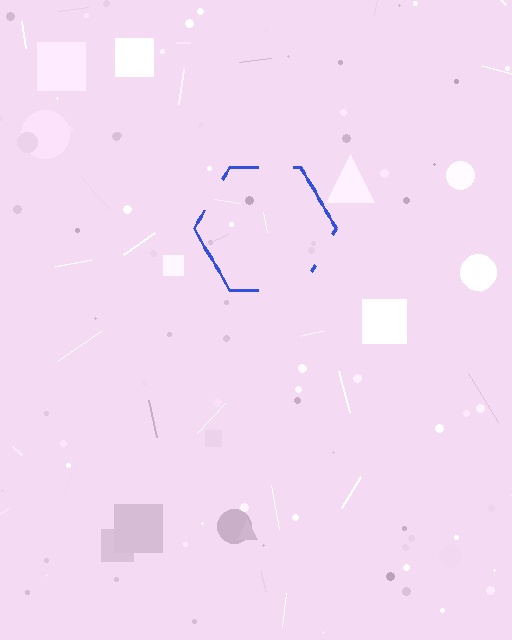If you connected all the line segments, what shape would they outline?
They would outline a hexagon.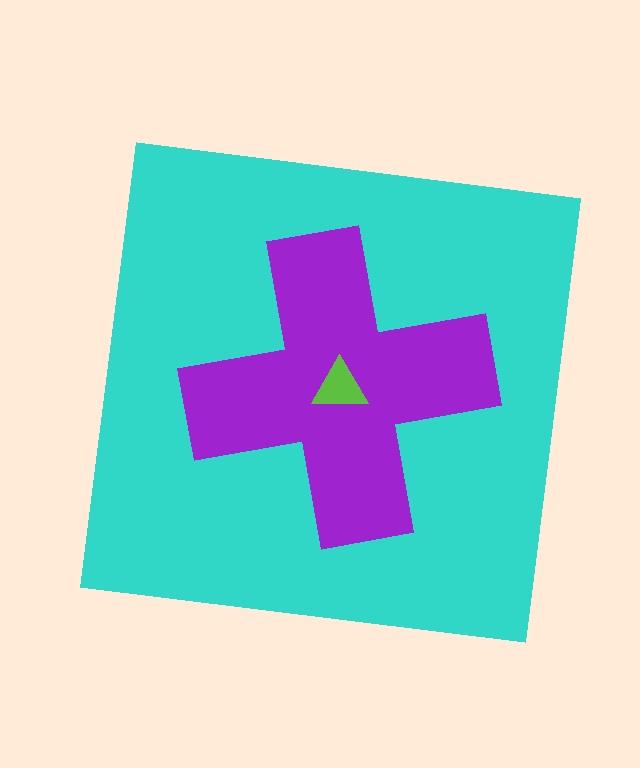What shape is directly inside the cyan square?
The purple cross.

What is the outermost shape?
The cyan square.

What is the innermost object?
The lime triangle.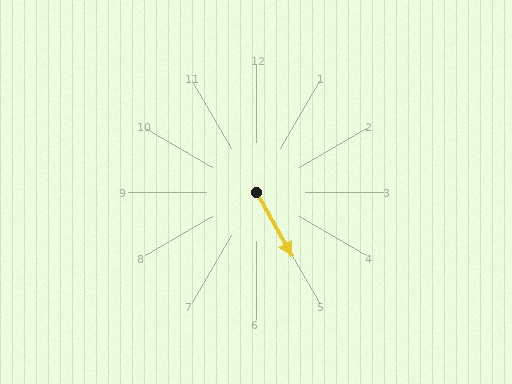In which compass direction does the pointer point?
Southeast.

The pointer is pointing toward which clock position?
Roughly 5 o'clock.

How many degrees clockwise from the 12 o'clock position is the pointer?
Approximately 151 degrees.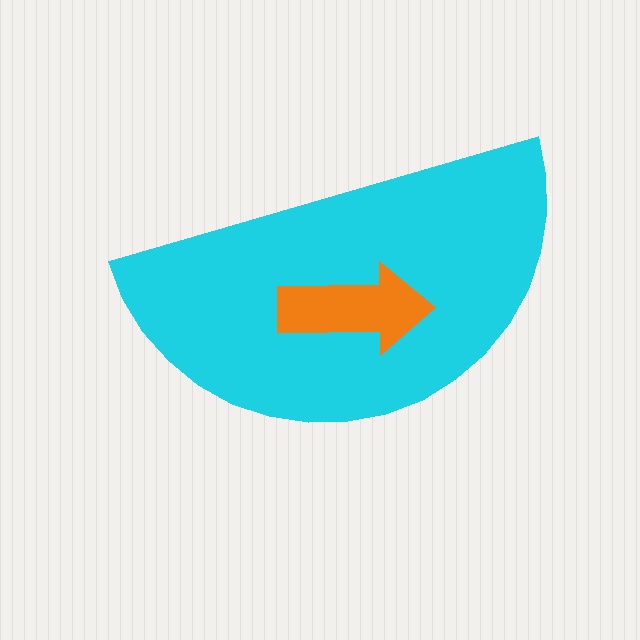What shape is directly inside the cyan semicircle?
The orange arrow.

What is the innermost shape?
The orange arrow.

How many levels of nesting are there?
2.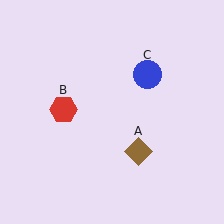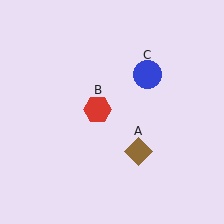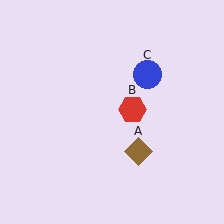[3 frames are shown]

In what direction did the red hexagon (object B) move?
The red hexagon (object B) moved right.